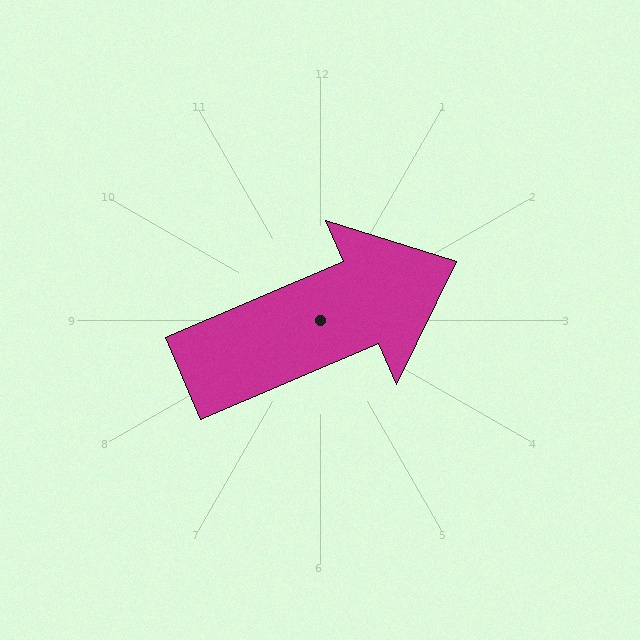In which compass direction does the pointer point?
Northeast.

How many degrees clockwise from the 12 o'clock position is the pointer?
Approximately 67 degrees.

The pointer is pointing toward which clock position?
Roughly 2 o'clock.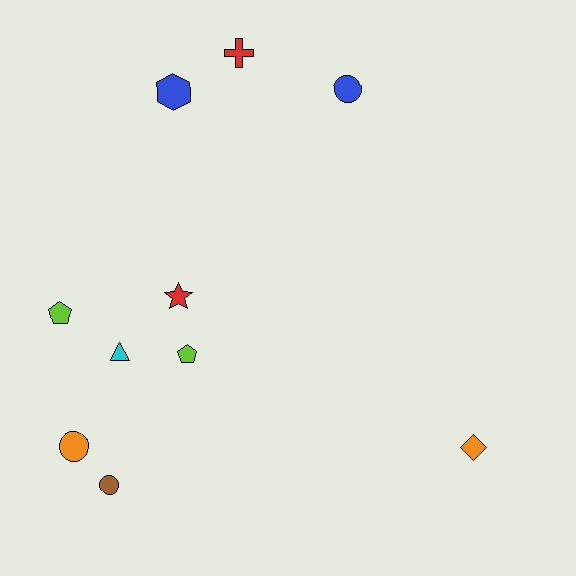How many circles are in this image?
There are 3 circles.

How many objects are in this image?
There are 10 objects.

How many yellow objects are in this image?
There are no yellow objects.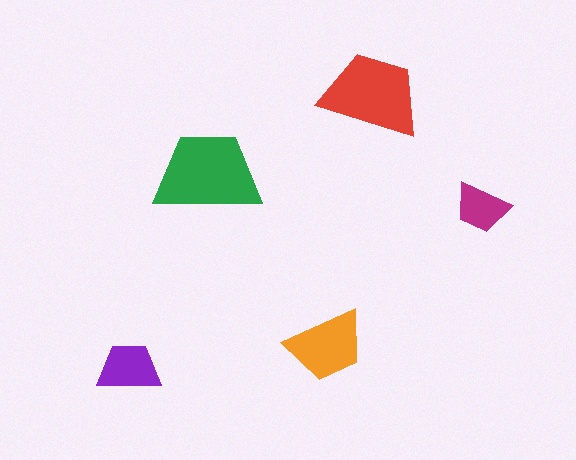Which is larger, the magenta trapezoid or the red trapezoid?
The red one.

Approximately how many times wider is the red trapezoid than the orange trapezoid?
About 1.5 times wider.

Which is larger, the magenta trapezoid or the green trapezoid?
The green one.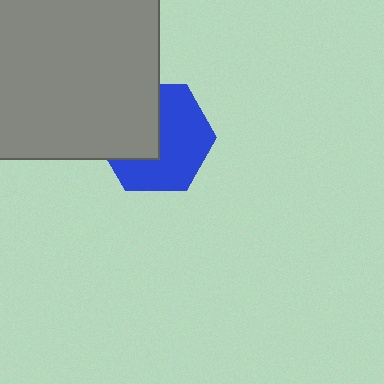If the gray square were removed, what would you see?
You would see the complete blue hexagon.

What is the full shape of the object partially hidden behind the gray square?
The partially hidden object is a blue hexagon.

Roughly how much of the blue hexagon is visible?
About half of it is visible (roughly 60%).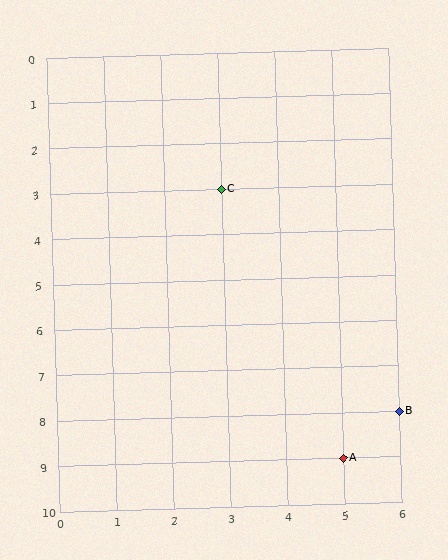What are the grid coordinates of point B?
Point B is at grid coordinates (6, 8).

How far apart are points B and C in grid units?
Points B and C are 3 columns and 5 rows apart (about 5.8 grid units diagonally).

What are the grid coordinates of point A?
Point A is at grid coordinates (5, 9).